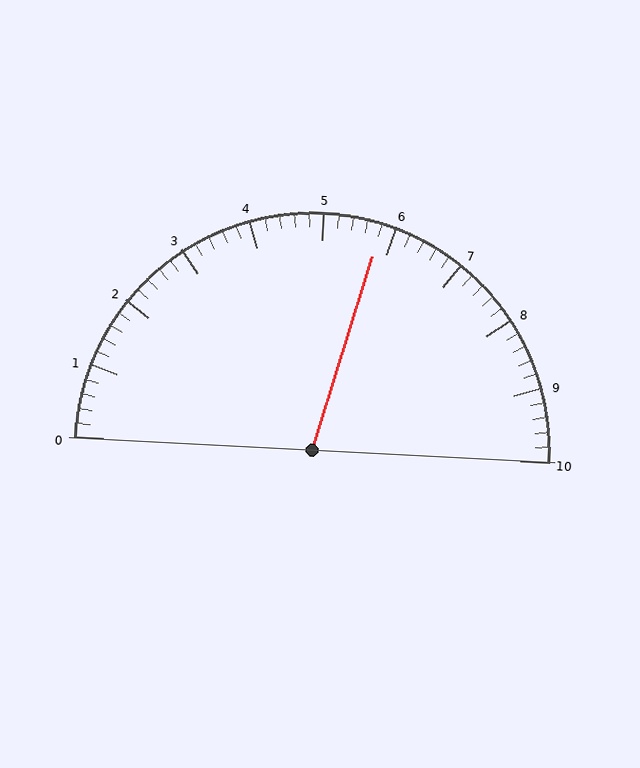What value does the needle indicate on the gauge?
The needle indicates approximately 5.8.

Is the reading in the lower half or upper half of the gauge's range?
The reading is in the upper half of the range (0 to 10).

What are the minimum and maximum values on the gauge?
The gauge ranges from 0 to 10.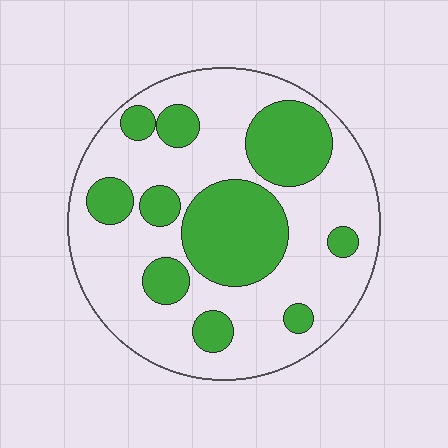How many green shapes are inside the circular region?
10.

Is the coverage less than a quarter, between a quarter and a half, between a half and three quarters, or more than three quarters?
Between a quarter and a half.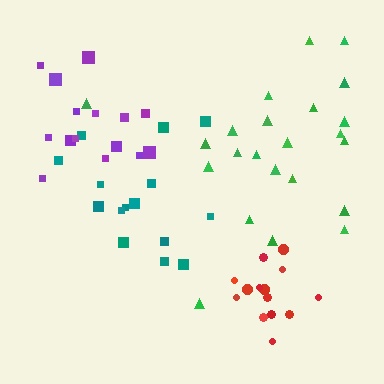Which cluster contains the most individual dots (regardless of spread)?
Green (24).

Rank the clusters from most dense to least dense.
red, teal, purple, green.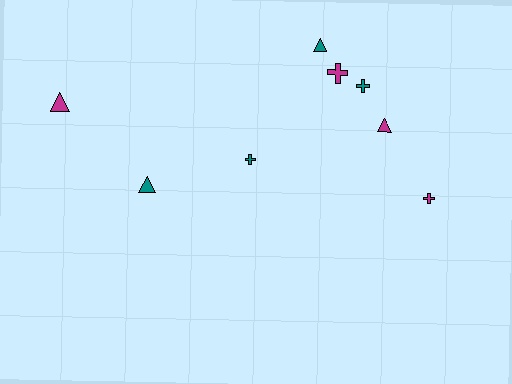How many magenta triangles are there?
There are 2 magenta triangles.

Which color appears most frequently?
Teal, with 4 objects.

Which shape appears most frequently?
Triangle, with 4 objects.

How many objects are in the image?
There are 8 objects.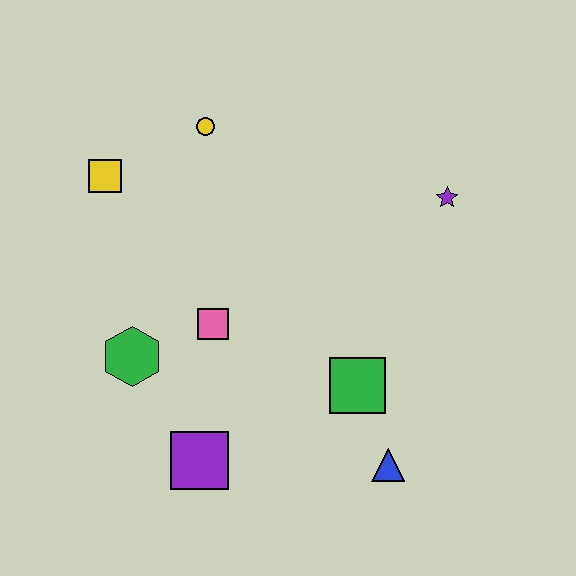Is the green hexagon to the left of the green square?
Yes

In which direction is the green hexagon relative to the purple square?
The green hexagon is above the purple square.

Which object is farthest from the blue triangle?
The yellow square is farthest from the blue triangle.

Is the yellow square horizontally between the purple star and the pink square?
No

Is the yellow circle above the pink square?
Yes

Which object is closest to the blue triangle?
The green square is closest to the blue triangle.